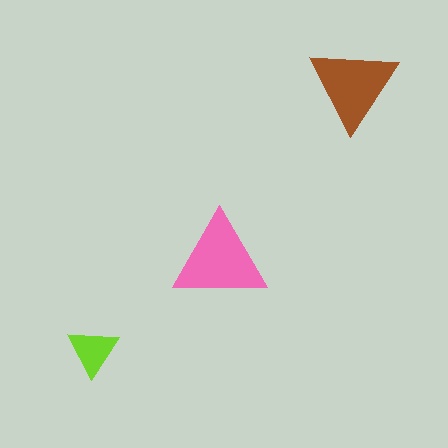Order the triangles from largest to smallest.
the pink one, the brown one, the lime one.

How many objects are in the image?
There are 3 objects in the image.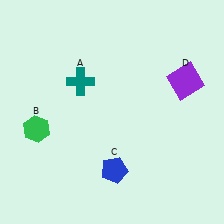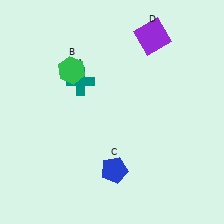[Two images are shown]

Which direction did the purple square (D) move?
The purple square (D) moved up.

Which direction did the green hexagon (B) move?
The green hexagon (B) moved up.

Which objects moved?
The objects that moved are: the green hexagon (B), the purple square (D).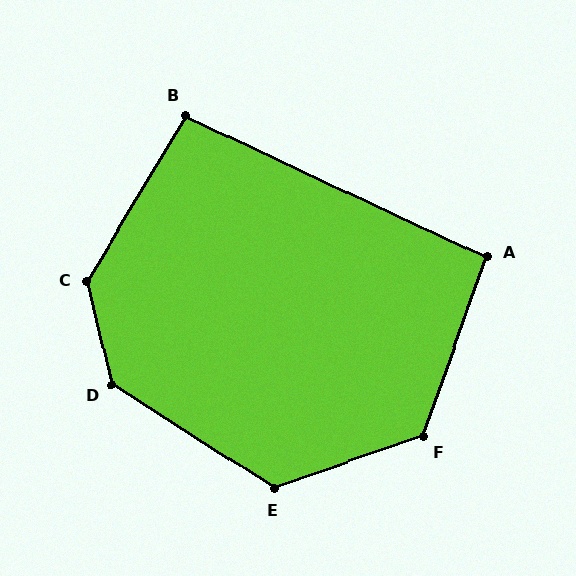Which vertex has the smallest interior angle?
B, at approximately 95 degrees.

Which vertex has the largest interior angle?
C, at approximately 136 degrees.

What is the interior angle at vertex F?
Approximately 129 degrees (obtuse).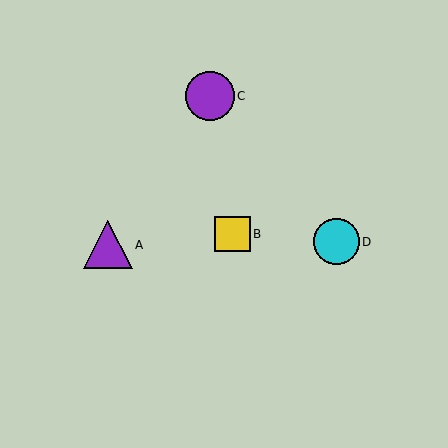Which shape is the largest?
The purple circle (labeled C) is the largest.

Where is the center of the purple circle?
The center of the purple circle is at (210, 96).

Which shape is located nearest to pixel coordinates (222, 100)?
The purple circle (labeled C) at (210, 96) is nearest to that location.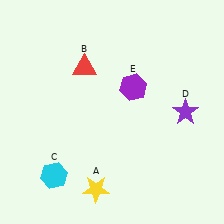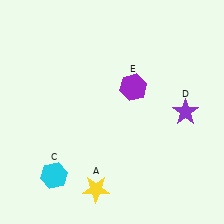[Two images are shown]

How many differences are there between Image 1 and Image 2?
There is 1 difference between the two images.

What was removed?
The red triangle (B) was removed in Image 2.